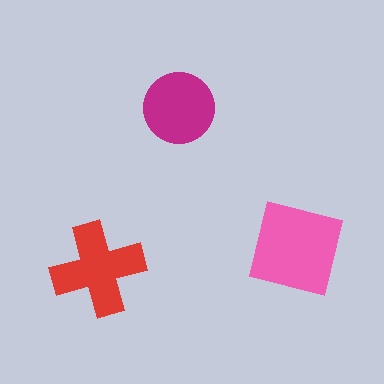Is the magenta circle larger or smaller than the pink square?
Smaller.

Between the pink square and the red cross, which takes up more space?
The pink square.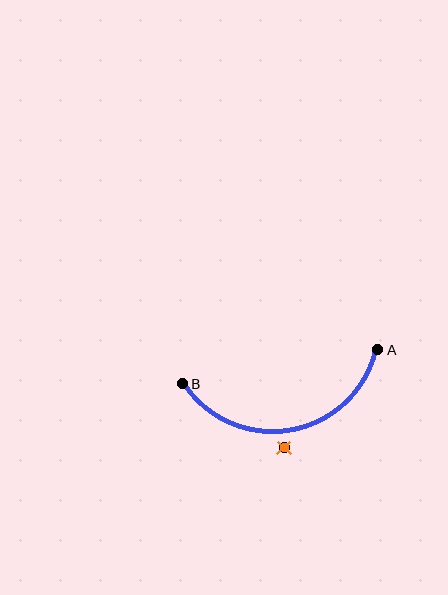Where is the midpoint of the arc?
The arc midpoint is the point on the curve farthest from the straight line joining A and B. It sits below that line.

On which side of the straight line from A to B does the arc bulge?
The arc bulges below the straight line connecting A and B.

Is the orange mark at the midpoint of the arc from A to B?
No — the orange mark does not lie on the arc at all. It sits slightly outside the curve.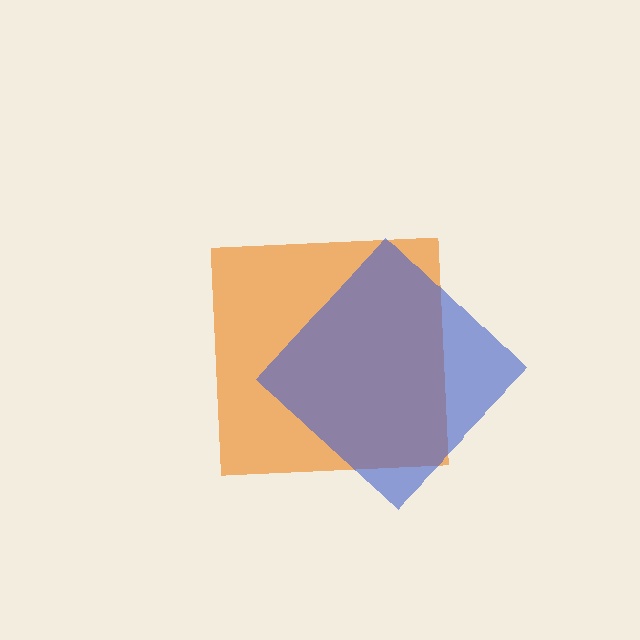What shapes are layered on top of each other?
The layered shapes are: an orange square, a blue diamond.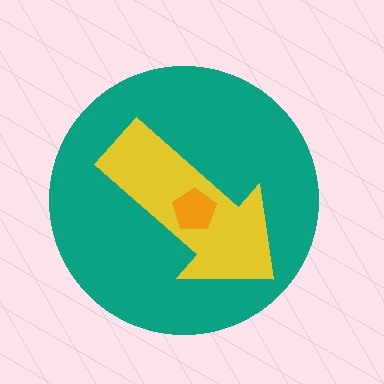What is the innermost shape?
The orange pentagon.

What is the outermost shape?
The teal circle.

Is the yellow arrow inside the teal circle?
Yes.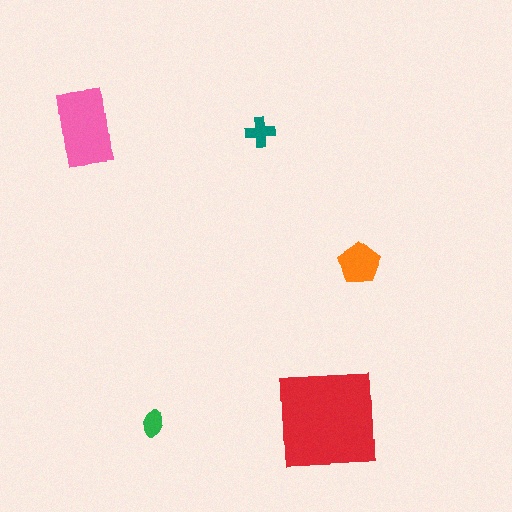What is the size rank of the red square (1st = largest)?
1st.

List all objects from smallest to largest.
The green ellipse, the teal cross, the orange pentagon, the pink rectangle, the red square.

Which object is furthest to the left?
The pink rectangle is leftmost.